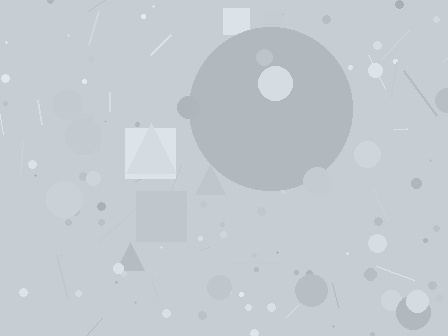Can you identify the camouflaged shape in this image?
The camouflaged shape is a circle.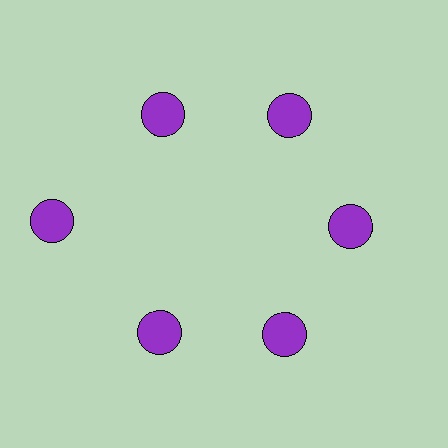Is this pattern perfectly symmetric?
No. The 6 purple circles are arranged in a ring, but one element near the 9 o'clock position is pushed outward from the center, breaking the 6-fold rotational symmetry.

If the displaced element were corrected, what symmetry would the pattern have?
It would have 6-fold rotational symmetry — the pattern would map onto itself every 60 degrees.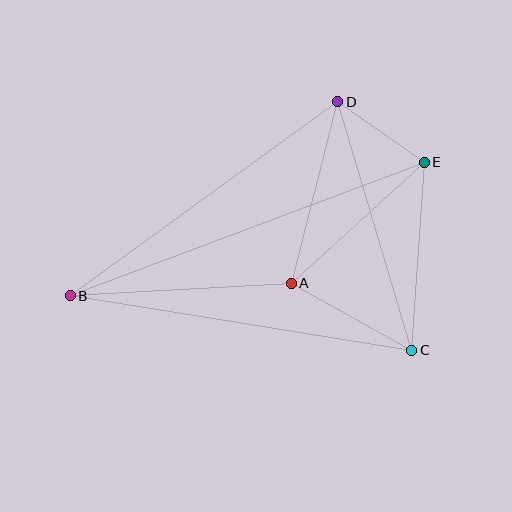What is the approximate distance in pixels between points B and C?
The distance between B and C is approximately 346 pixels.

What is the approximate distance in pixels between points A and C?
The distance between A and C is approximately 138 pixels.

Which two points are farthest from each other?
Points B and E are farthest from each other.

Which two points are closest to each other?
Points D and E are closest to each other.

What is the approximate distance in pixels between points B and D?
The distance between B and D is approximately 330 pixels.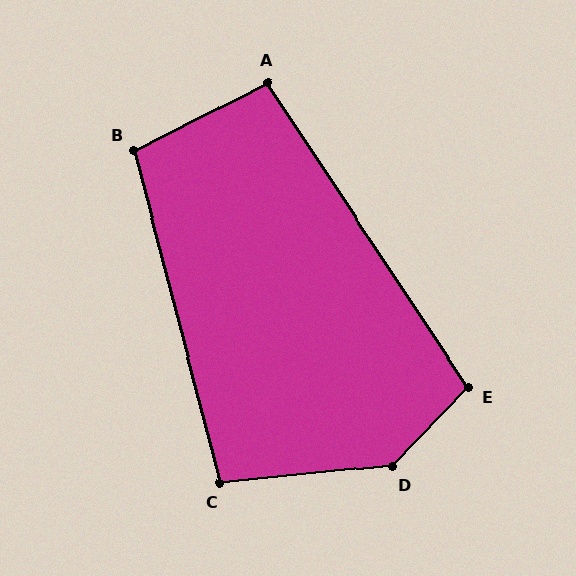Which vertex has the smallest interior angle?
A, at approximately 96 degrees.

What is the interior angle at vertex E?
Approximately 102 degrees (obtuse).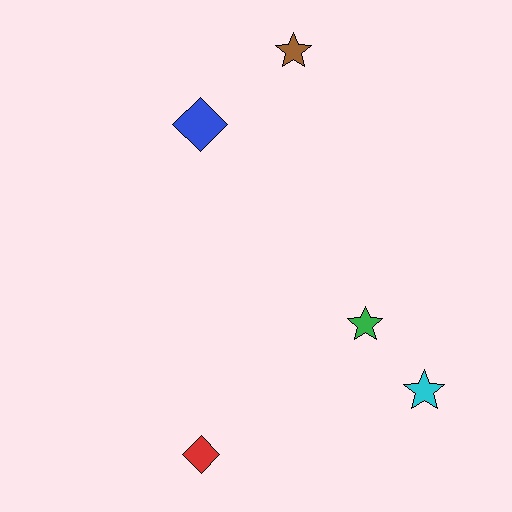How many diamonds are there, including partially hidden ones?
There are 2 diamonds.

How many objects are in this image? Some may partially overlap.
There are 5 objects.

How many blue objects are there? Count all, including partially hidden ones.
There is 1 blue object.